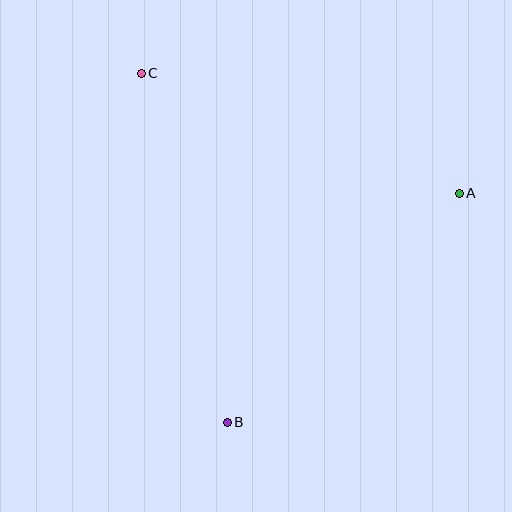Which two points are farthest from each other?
Points B and C are farthest from each other.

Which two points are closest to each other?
Points A and B are closest to each other.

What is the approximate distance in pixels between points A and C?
The distance between A and C is approximately 340 pixels.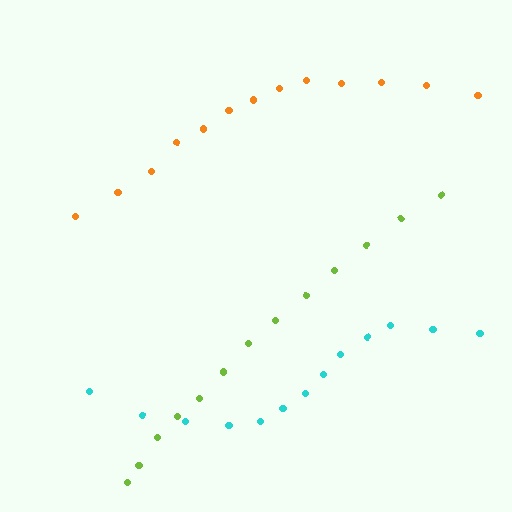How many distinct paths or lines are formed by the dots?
There are 3 distinct paths.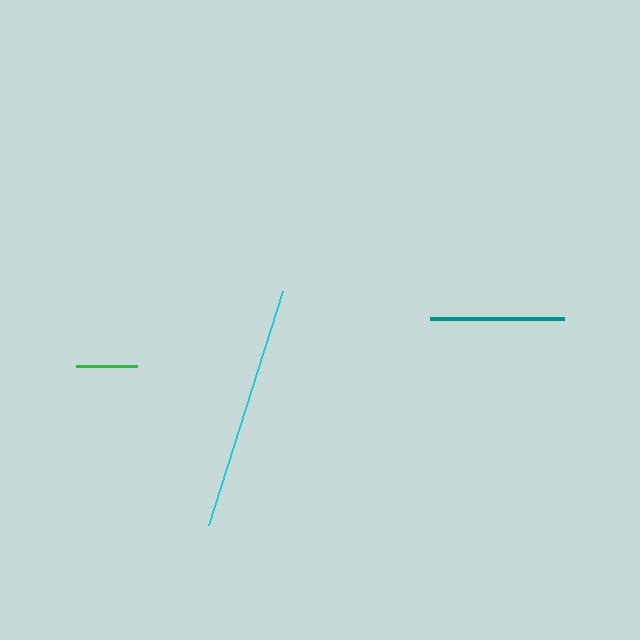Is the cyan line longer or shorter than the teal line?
The cyan line is longer than the teal line.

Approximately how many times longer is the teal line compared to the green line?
The teal line is approximately 2.2 times the length of the green line.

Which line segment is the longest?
The cyan line is the longest at approximately 245 pixels.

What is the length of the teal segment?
The teal segment is approximately 135 pixels long.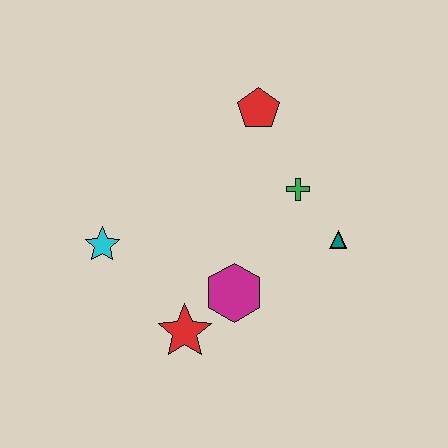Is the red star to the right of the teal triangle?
No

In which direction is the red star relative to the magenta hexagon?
The red star is to the left of the magenta hexagon.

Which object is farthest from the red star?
The red pentagon is farthest from the red star.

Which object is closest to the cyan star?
The red star is closest to the cyan star.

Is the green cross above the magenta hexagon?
Yes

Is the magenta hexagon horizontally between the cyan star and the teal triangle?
Yes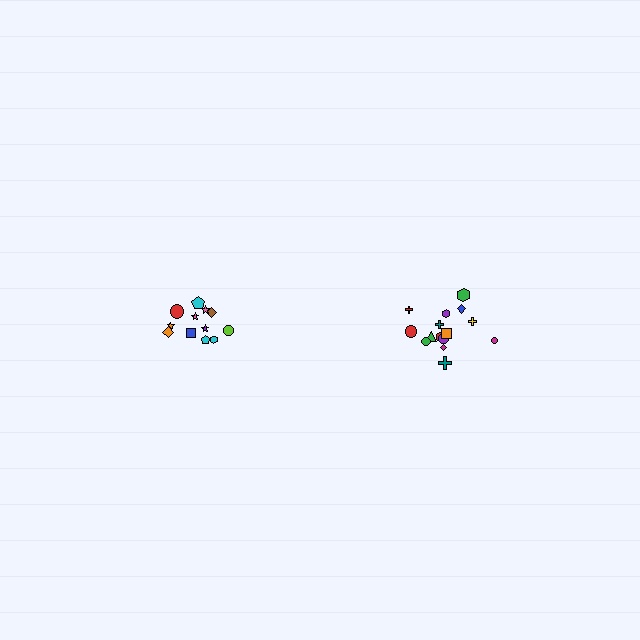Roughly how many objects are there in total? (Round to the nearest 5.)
Roughly 25 objects in total.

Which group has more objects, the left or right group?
The right group.